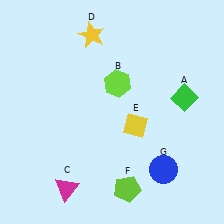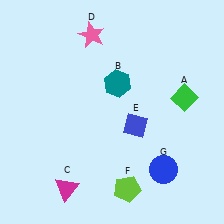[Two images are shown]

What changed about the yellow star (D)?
In Image 1, D is yellow. In Image 2, it changed to pink.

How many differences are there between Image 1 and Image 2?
There are 3 differences between the two images.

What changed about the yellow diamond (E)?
In Image 1, E is yellow. In Image 2, it changed to blue.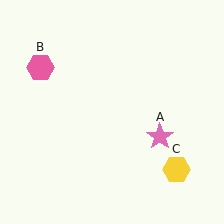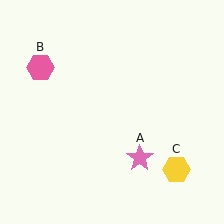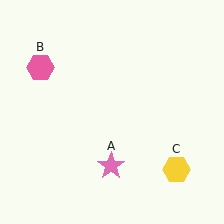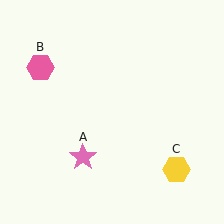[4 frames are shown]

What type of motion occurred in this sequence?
The pink star (object A) rotated clockwise around the center of the scene.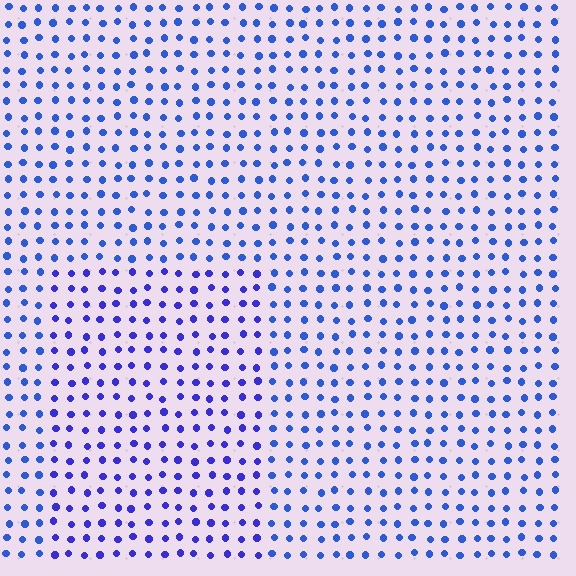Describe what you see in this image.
The image is filled with small blue elements in a uniform arrangement. A rectangle-shaped region is visible where the elements are tinted to a slightly different hue, forming a subtle color boundary.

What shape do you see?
I see a rectangle.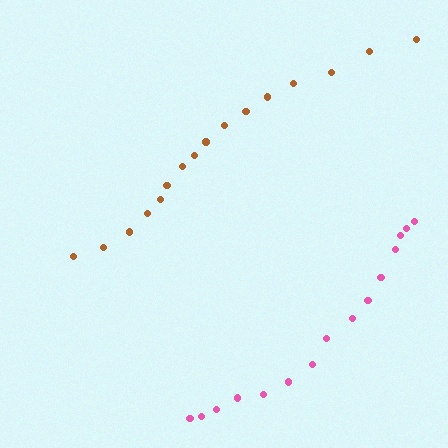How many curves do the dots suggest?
There are 2 distinct paths.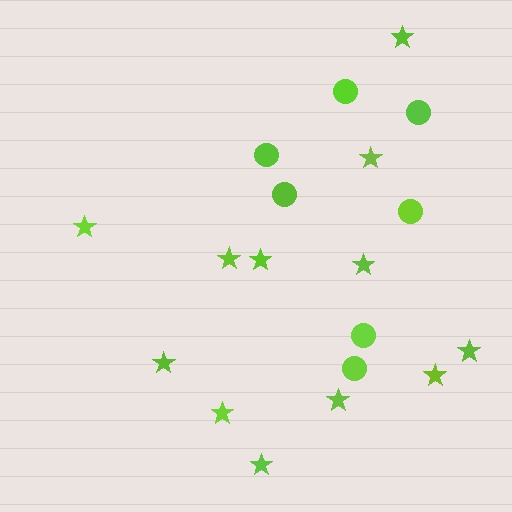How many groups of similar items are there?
There are 2 groups: one group of circles (7) and one group of stars (12).